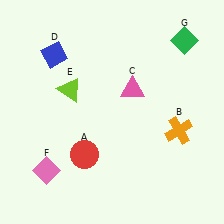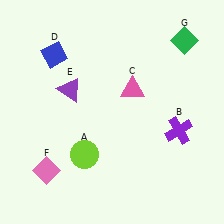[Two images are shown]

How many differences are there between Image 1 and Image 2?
There are 3 differences between the two images.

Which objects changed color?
A changed from red to lime. B changed from orange to purple. E changed from lime to purple.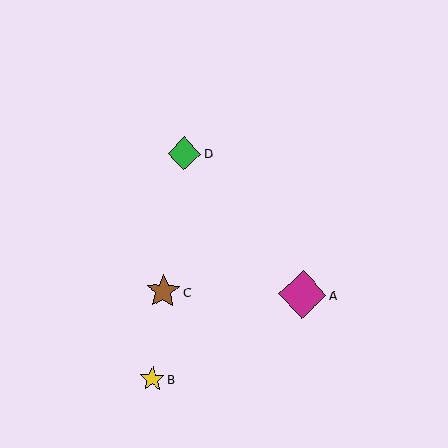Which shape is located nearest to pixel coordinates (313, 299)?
The magenta diamond (labeled A) at (303, 295) is nearest to that location.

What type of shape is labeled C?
Shape C is a brown star.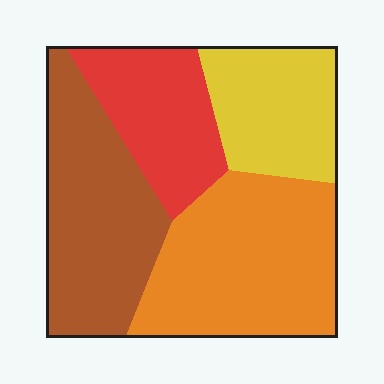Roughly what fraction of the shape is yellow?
Yellow covers about 20% of the shape.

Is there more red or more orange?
Orange.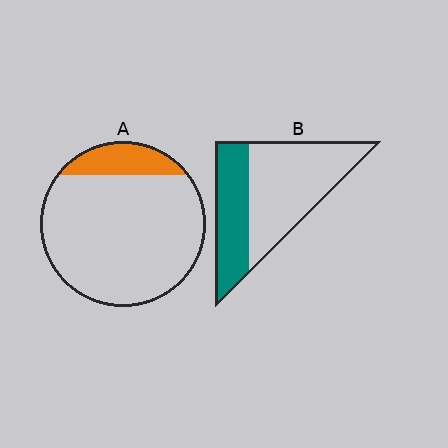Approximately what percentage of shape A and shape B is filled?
A is approximately 15% and B is approximately 35%.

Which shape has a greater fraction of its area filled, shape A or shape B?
Shape B.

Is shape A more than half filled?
No.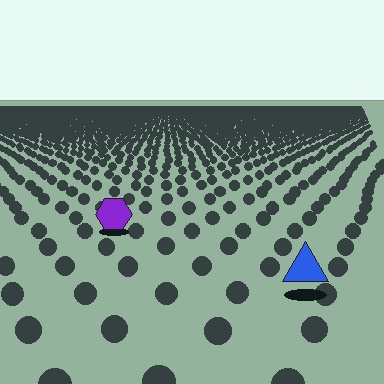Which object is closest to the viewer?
The blue triangle is closest. The texture marks near it are larger and more spread out.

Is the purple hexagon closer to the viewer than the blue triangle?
No. The blue triangle is closer — you can tell from the texture gradient: the ground texture is coarser near it.